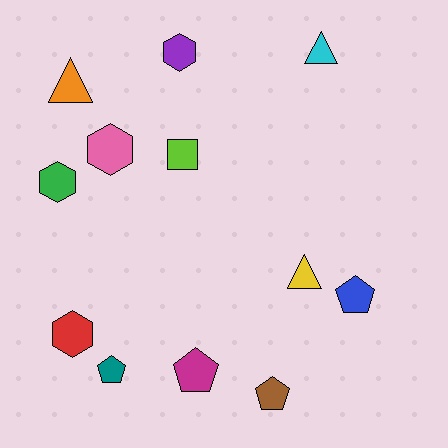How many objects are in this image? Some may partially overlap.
There are 12 objects.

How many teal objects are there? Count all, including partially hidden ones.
There is 1 teal object.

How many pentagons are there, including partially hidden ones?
There are 4 pentagons.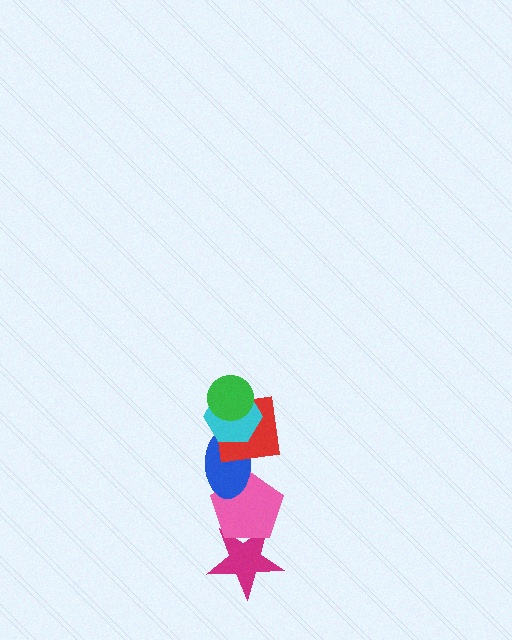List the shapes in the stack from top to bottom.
From top to bottom: the green circle, the cyan hexagon, the red square, the blue ellipse, the pink pentagon, the magenta star.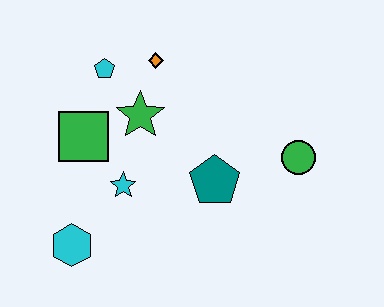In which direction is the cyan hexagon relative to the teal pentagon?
The cyan hexagon is to the left of the teal pentagon.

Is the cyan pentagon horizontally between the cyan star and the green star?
No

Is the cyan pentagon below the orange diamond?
Yes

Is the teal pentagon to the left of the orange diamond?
No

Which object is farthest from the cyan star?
The green circle is farthest from the cyan star.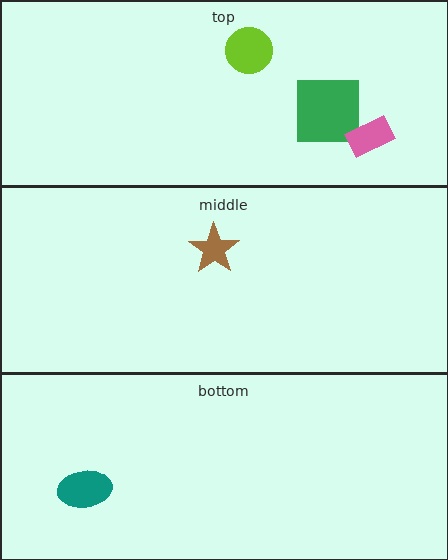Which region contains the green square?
The top region.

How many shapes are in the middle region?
1.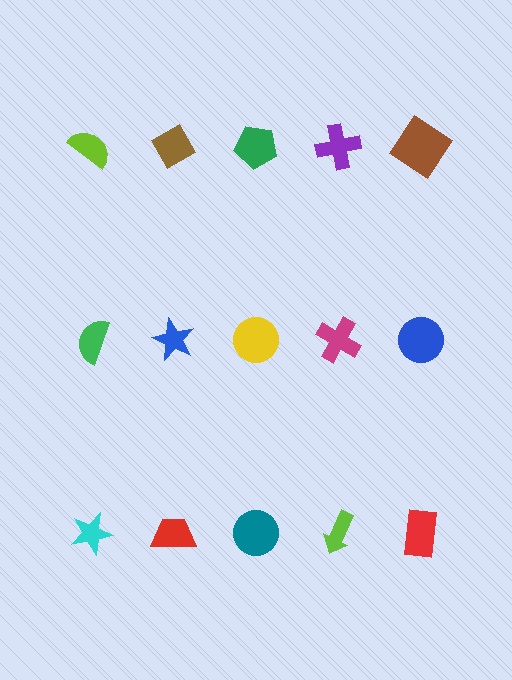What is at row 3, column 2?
A red trapezoid.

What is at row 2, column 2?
A blue star.